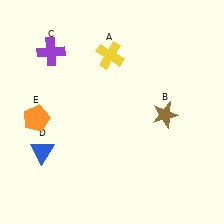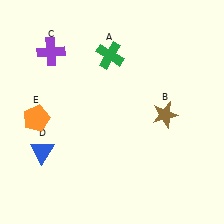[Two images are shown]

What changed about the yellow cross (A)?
In Image 1, A is yellow. In Image 2, it changed to green.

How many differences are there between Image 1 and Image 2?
There is 1 difference between the two images.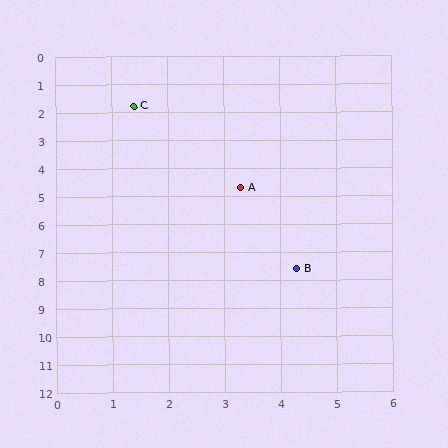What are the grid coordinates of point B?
Point B is at approximately (4.3, 7.6).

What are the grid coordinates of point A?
Point A is at approximately (3.3, 4.7).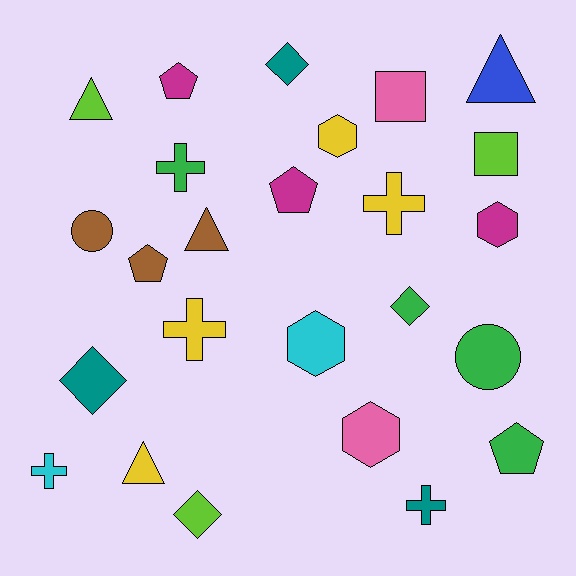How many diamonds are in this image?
There are 4 diamonds.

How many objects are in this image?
There are 25 objects.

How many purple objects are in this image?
There are no purple objects.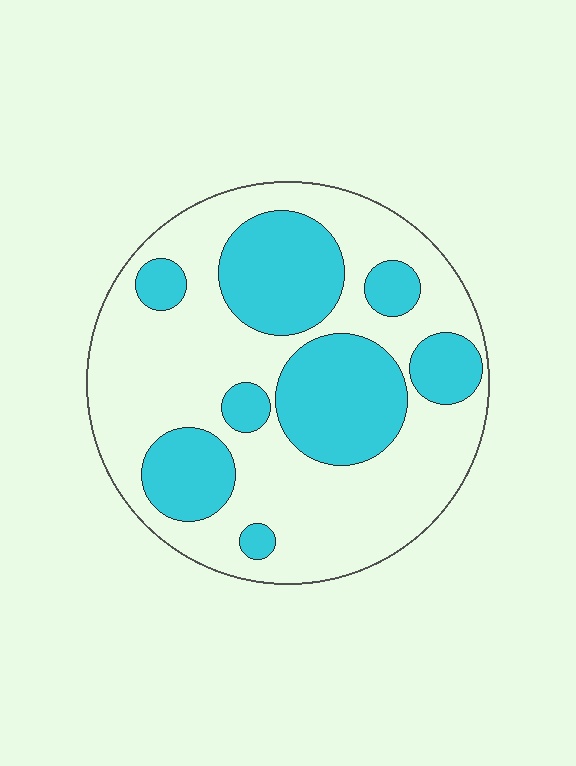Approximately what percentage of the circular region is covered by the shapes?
Approximately 35%.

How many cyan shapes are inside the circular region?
8.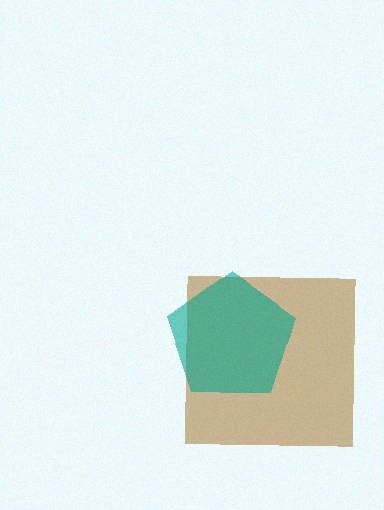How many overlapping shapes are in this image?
There are 2 overlapping shapes in the image.